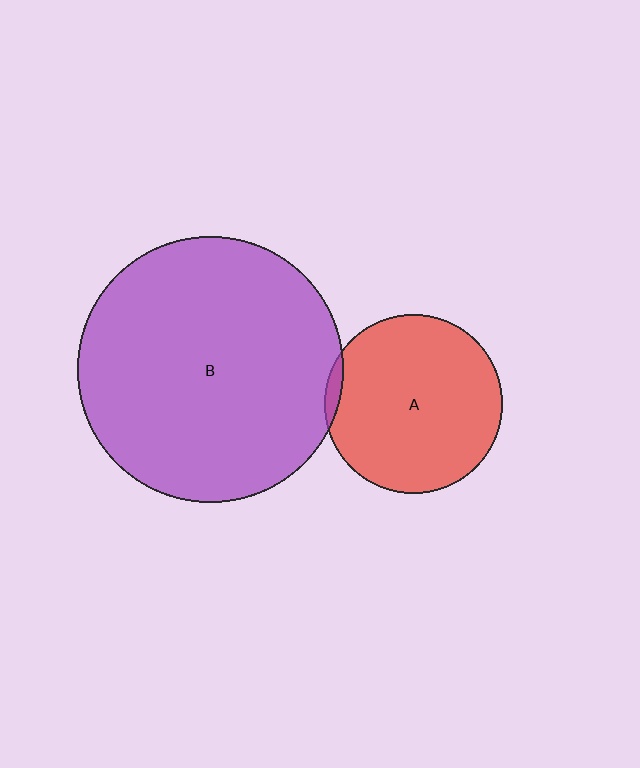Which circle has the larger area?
Circle B (purple).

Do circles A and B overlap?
Yes.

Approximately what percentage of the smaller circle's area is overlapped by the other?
Approximately 5%.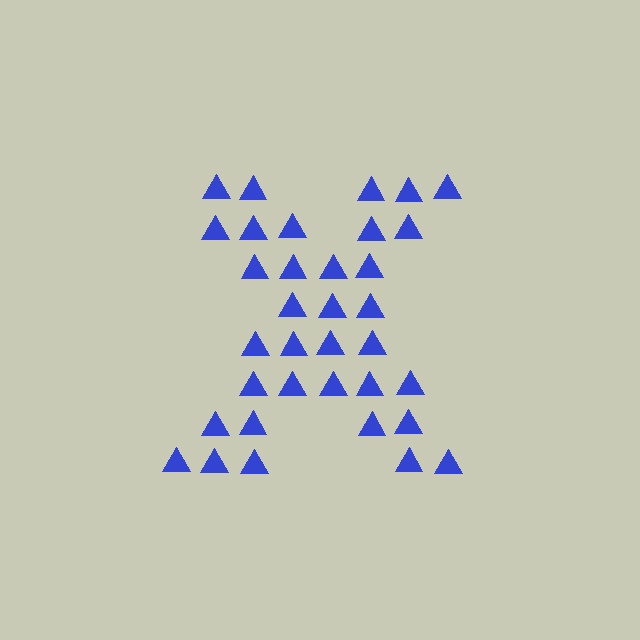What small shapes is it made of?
It is made of small triangles.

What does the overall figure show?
The overall figure shows the letter X.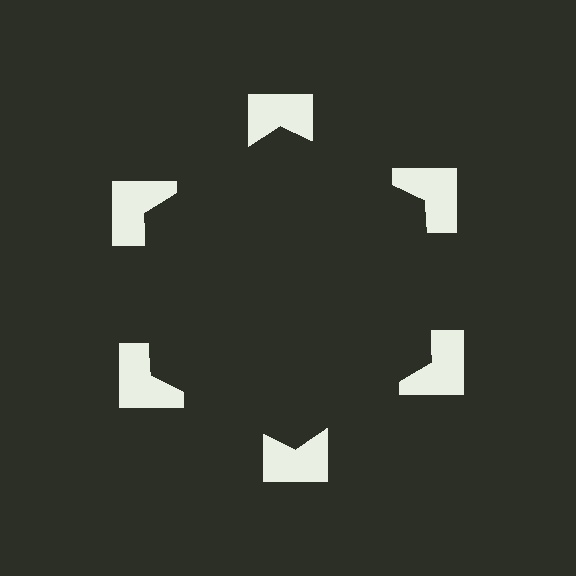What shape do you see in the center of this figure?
An illusory hexagon — its edges are inferred from the aligned wedge cuts in the notched squares, not physically drawn.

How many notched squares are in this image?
There are 6 — one at each vertex of the illusory hexagon.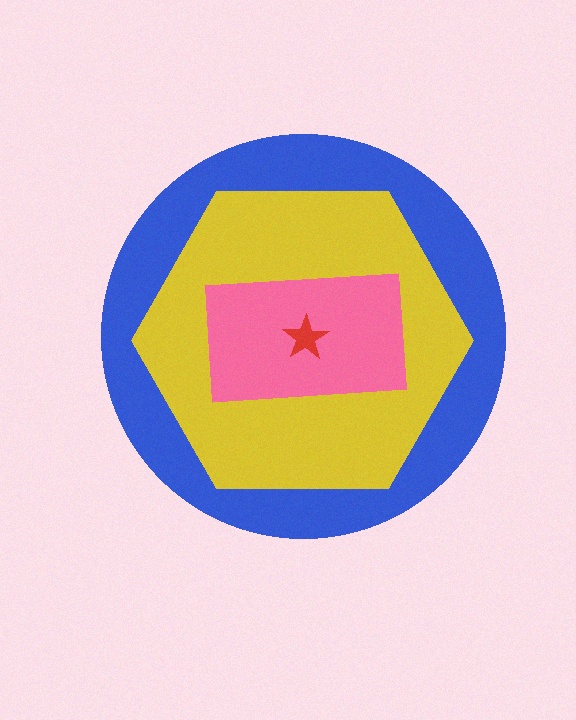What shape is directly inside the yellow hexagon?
The pink rectangle.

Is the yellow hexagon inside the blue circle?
Yes.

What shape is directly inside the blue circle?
The yellow hexagon.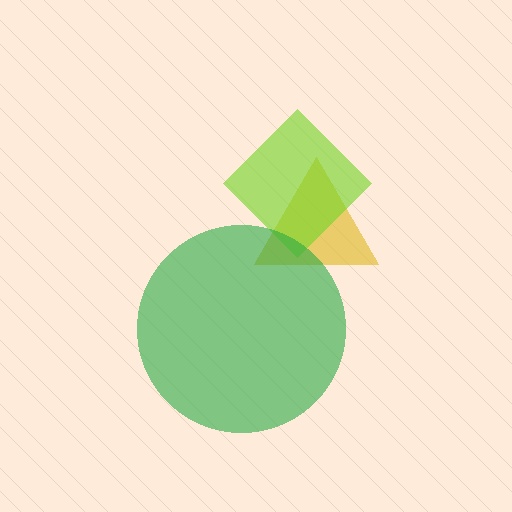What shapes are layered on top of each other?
The layered shapes are: a yellow triangle, a lime diamond, a green circle.